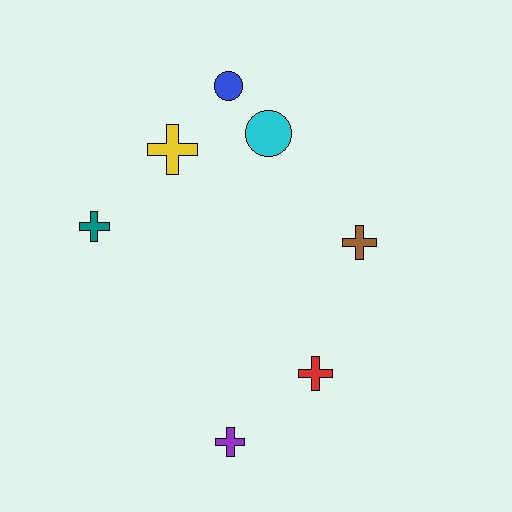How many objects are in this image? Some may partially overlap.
There are 7 objects.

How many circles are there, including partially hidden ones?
There are 2 circles.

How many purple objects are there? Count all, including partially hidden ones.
There is 1 purple object.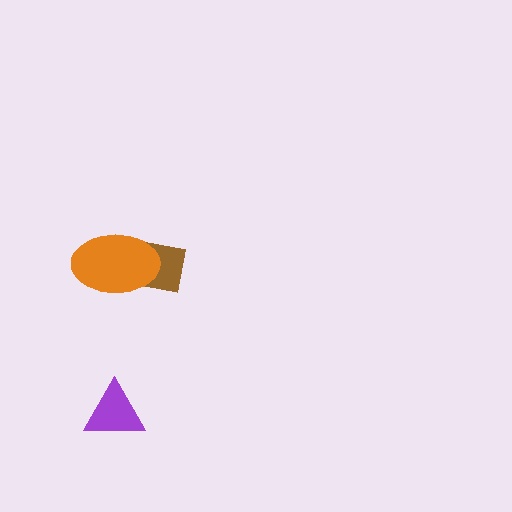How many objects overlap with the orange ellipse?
1 object overlaps with the orange ellipse.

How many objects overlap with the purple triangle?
0 objects overlap with the purple triangle.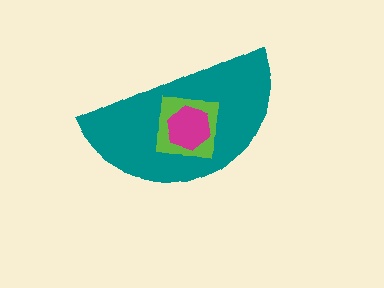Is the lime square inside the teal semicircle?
Yes.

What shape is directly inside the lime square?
The magenta hexagon.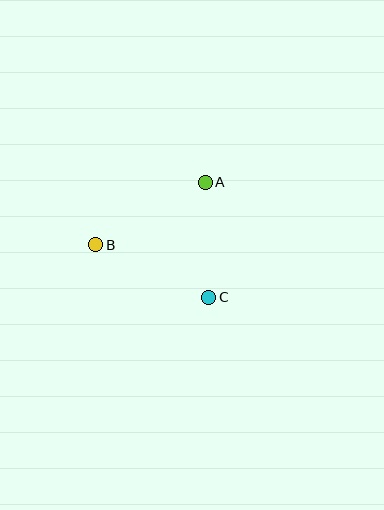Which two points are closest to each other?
Points A and C are closest to each other.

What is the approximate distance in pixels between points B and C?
The distance between B and C is approximately 125 pixels.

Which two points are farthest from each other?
Points A and B are farthest from each other.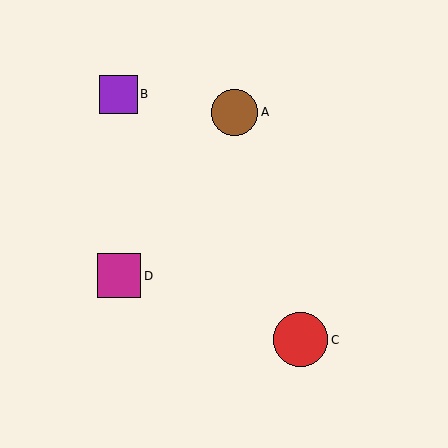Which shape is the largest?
The red circle (labeled C) is the largest.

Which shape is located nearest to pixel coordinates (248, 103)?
The brown circle (labeled A) at (234, 112) is nearest to that location.